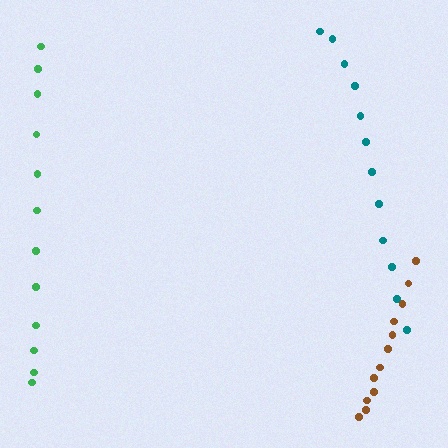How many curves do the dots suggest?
There are 3 distinct paths.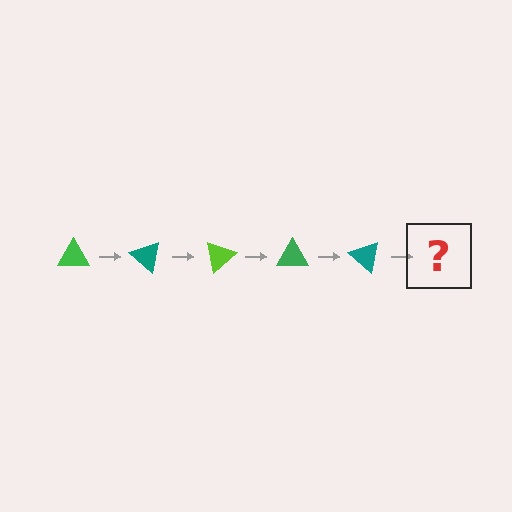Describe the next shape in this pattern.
It should be a lime triangle, rotated 200 degrees from the start.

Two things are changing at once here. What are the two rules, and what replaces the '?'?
The two rules are that it rotates 40 degrees each step and the color cycles through green, teal, and lime. The '?' should be a lime triangle, rotated 200 degrees from the start.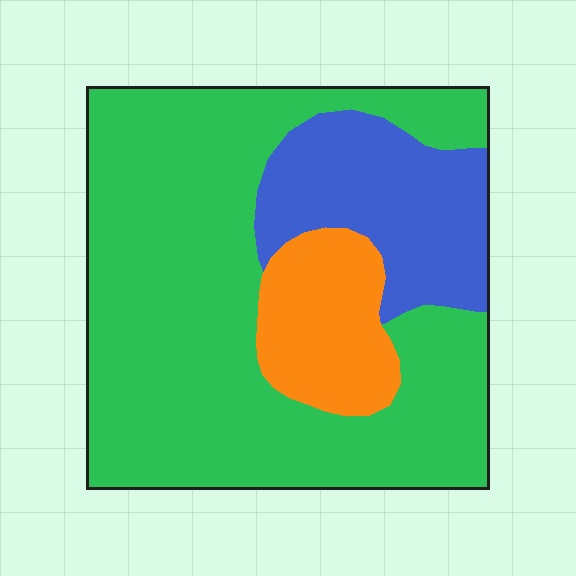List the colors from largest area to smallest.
From largest to smallest: green, blue, orange.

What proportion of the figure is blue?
Blue covers about 20% of the figure.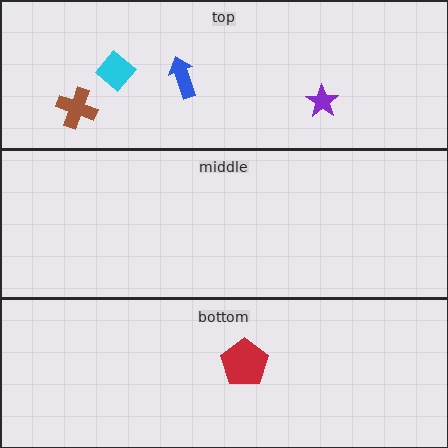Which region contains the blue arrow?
The top region.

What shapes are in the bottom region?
The red pentagon.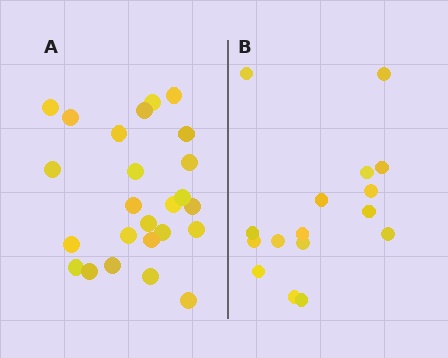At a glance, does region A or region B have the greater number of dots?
Region A (the left region) has more dots.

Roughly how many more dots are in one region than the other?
Region A has roughly 8 or so more dots than region B.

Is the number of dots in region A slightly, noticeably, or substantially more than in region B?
Region A has substantially more. The ratio is roughly 1.6 to 1.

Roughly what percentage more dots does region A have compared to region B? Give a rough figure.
About 55% more.